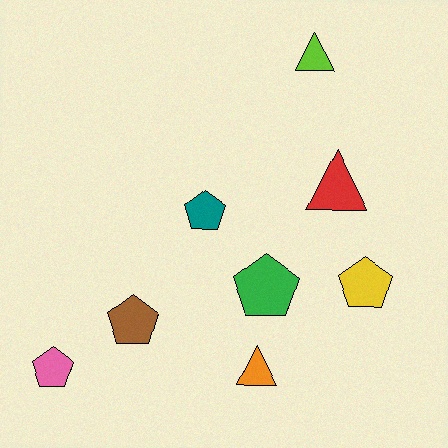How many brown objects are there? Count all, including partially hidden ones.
There is 1 brown object.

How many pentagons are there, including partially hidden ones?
There are 5 pentagons.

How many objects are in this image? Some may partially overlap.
There are 8 objects.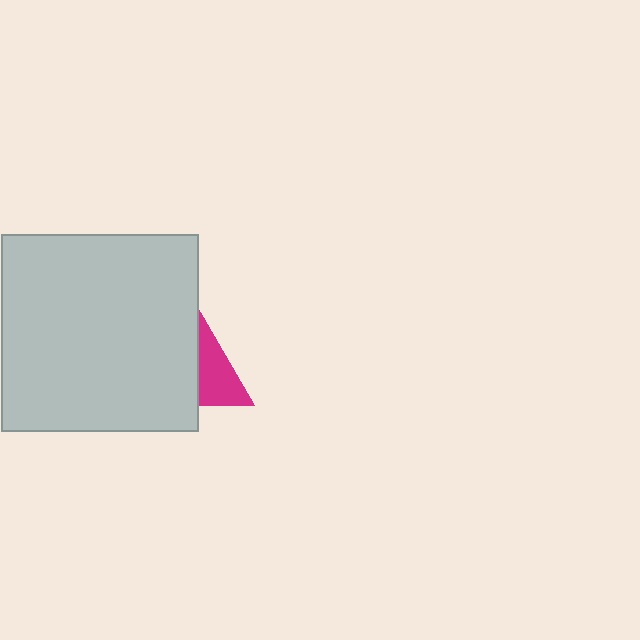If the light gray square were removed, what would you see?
You would see the complete magenta triangle.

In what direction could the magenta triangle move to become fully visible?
The magenta triangle could move right. That would shift it out from behind the light gray square entirely.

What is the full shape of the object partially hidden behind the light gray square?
The partially hidden object is a magenta triangle.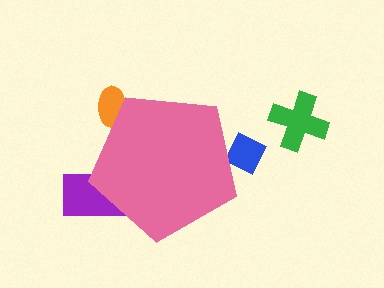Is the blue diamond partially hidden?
Yes, the blue diamond is partially hidden behind the pink pentagon.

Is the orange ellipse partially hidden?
Yes, the orange ellipse is partially hidden behind the pink pentagon.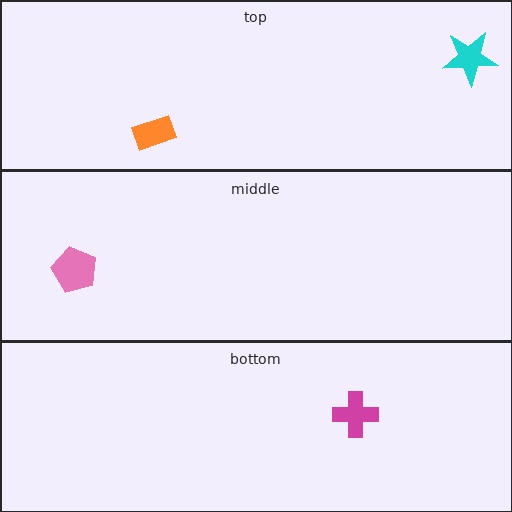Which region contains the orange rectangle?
The top region.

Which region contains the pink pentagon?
The middle region.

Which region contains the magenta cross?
The bottom region.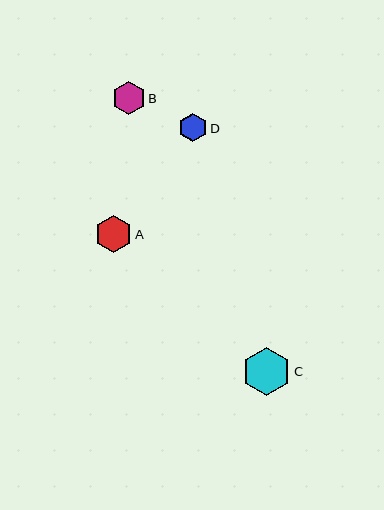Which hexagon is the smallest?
Hexagon D is the smallest with a size of approximately 28 pixels.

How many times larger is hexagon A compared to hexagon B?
Hexagon A is approximately 1.1 times the size of hexagon B.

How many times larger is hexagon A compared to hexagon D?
Hexagon A is approximately 1.3 times the size of hexagon D.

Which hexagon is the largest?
Hexagon C is the largest with a size of approximately 49 pixels.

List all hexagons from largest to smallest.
From largest to smallest: C, A, B, D.